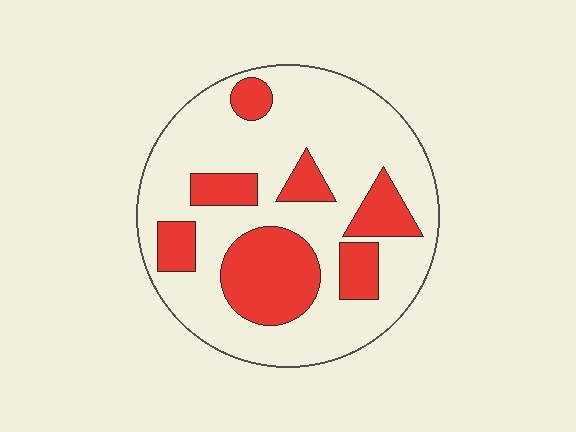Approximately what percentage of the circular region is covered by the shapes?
Approximately 30%.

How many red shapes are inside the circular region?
7.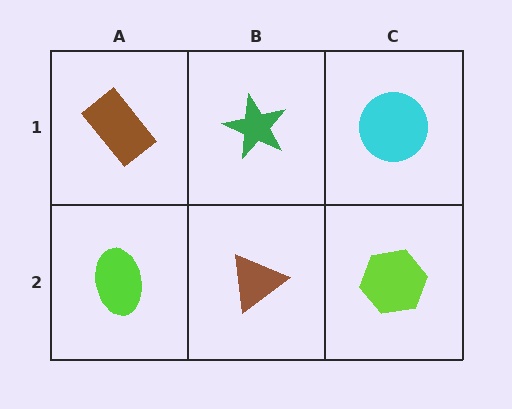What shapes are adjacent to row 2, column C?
A cyan circle (row 1, column C), a brown triangle (row 2, column B).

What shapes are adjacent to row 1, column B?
A brown triangle (row 2, column B), a brown rectangle (row 1, column A), a cyan circle (row 1, column C).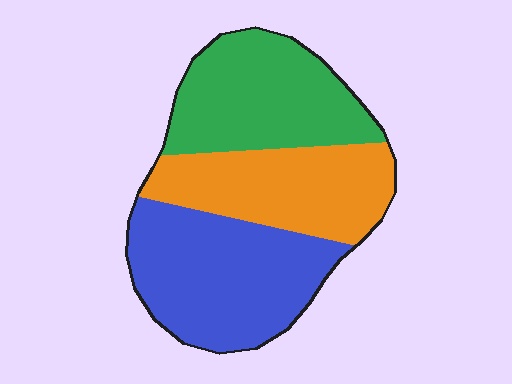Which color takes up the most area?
Blue, at roughly 40%.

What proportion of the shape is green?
Green covers about 30% of the shape.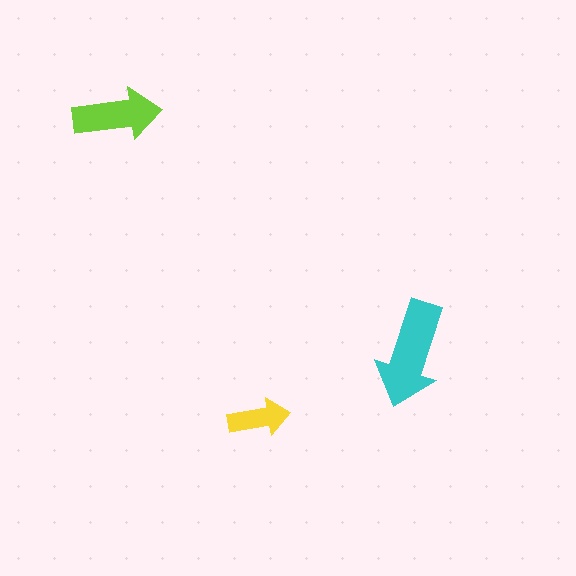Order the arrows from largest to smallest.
the cyan one, the lime one, the yellow one.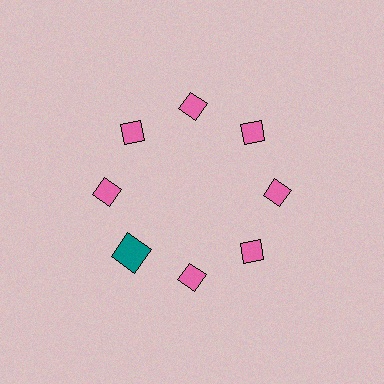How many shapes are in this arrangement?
There are 8 shapes arranged in a ring pattern.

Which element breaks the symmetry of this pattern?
The teal square at roughly the 8 o'clock position breaks the symmetry. All other shapes are pink diamonds.